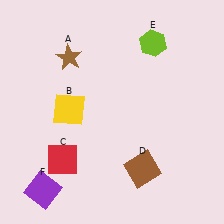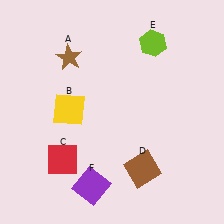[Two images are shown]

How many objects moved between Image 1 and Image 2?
1 object moved between the two images.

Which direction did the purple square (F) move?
The purple square (F) moved right.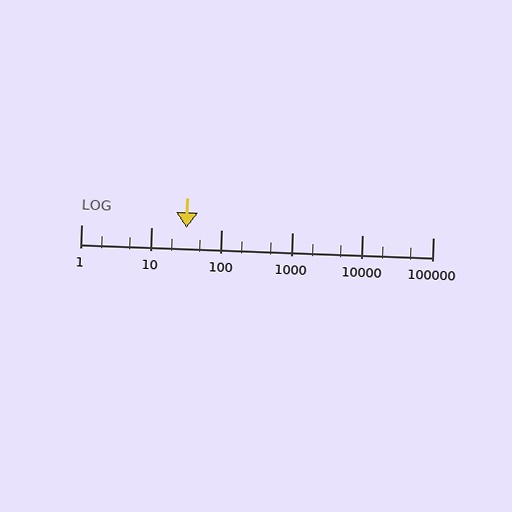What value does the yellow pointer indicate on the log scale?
The pointer indicates approximately 32.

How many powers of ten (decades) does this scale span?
The scale spans 5 decades, from 1 to 100000.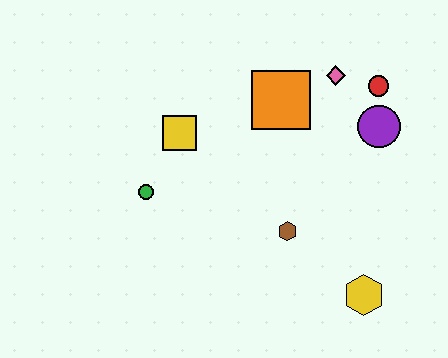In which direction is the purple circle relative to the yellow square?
The purple circle is to the right of the yellow square.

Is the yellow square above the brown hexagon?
Yes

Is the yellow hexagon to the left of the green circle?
No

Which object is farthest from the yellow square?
The yellow hexagon is farthest from the yellow square.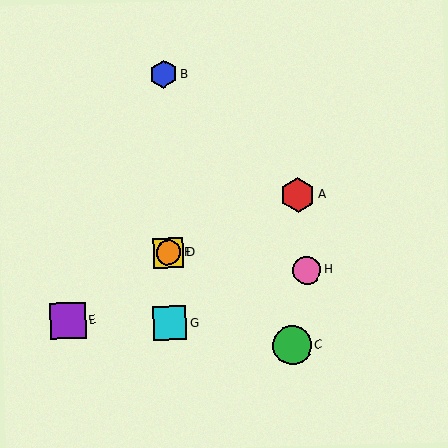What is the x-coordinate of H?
Object H is at x≈307.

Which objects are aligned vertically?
Objects B, D, F, G are aligned vertically.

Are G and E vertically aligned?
No, G is at x≈170 and E is at x≈68.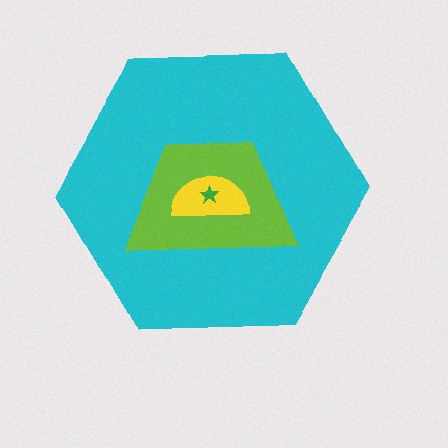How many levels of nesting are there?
4.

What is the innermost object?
The green star.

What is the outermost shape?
The cyan hexagon.